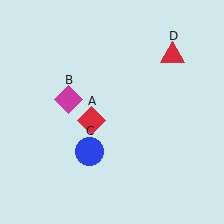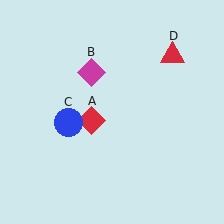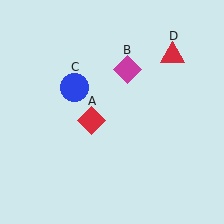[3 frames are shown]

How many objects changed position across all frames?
2 objects changed position: magenta diamond (object B), blue circle (object C).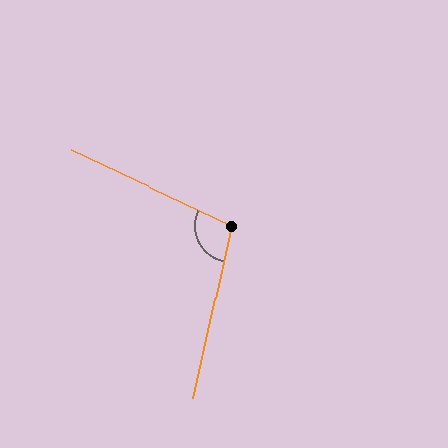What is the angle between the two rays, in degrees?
Approximately 103 degrees.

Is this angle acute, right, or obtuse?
It is obtuse.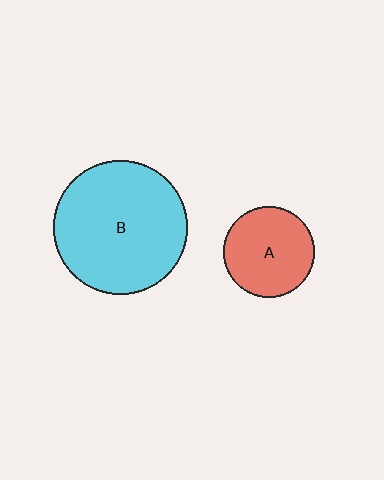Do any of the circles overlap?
No, none of the circles overlap.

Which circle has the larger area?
Circle B (cyan).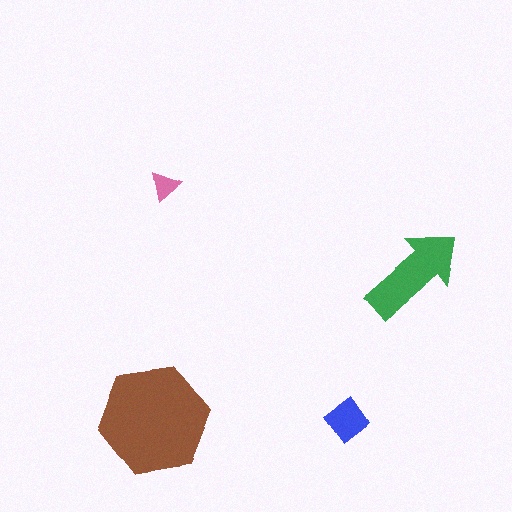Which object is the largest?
The brown hexagon.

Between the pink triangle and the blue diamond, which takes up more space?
The blue diamond.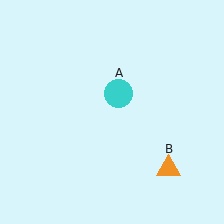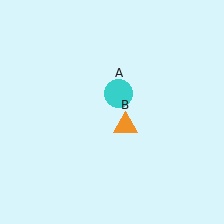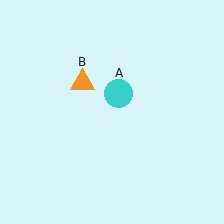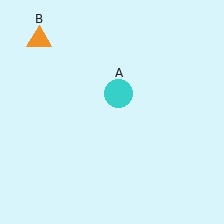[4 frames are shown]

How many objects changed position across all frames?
1 object changed position: orange triangle (object B).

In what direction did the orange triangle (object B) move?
The orange triangle (object B) moved up and to the left.